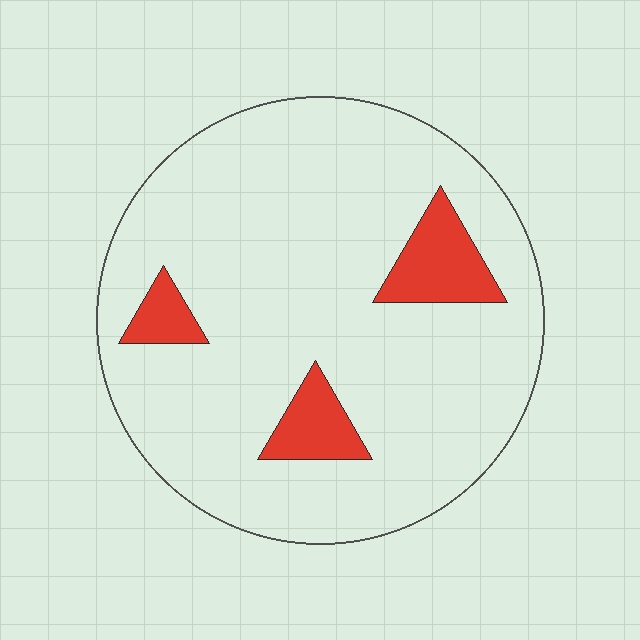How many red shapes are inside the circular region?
3.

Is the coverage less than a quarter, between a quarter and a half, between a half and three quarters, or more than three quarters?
Less than a quarter.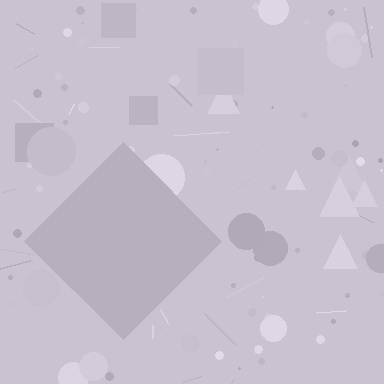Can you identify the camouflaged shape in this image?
The camouflaged shape is a diamond.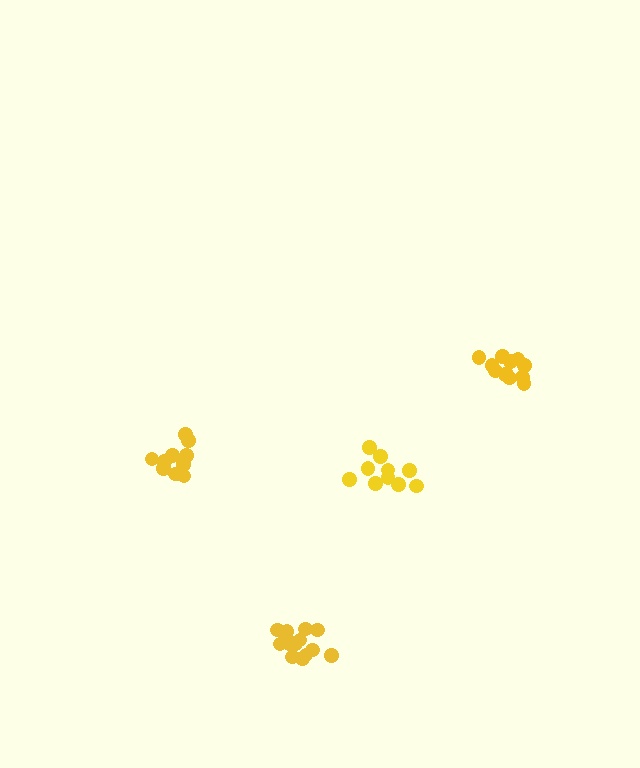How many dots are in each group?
Group 1: 11 dots, Group 2: 10 dots, Group 3: 12 dots, Group 4: 16 dots (49 total).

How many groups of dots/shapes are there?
There are 4 groups.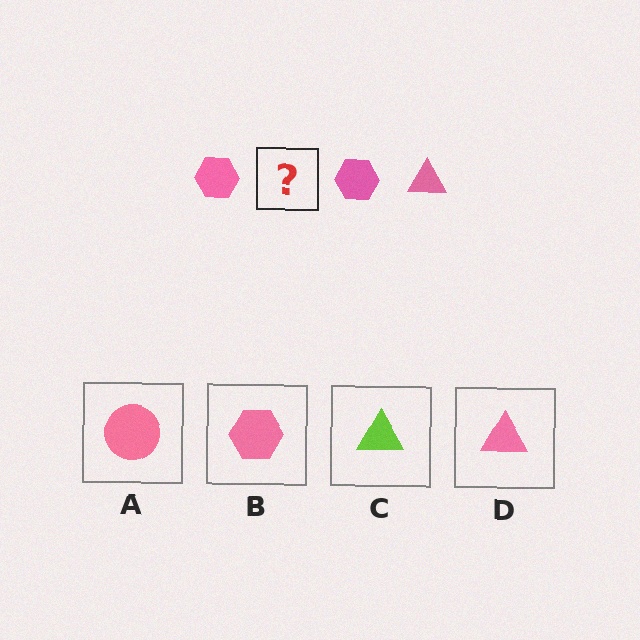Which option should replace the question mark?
Option D.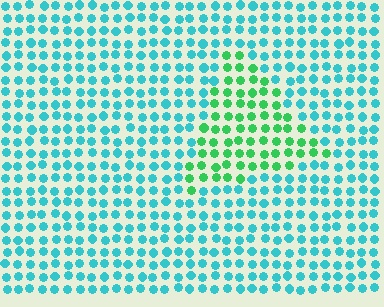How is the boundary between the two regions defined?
The boundary is defined purely by a slight shift in hue (about 48 degrees). Spacing, size, and orientation are identical on both sides.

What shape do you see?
I see a triangle.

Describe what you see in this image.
The image is filled with small cyan elements in a uniform arrangement. A triangle-shaped region is visible where the elements are tinted to a slightly different hue, forming a subtle color boundary.